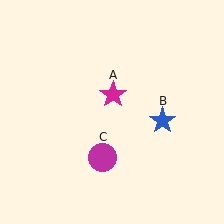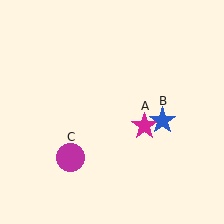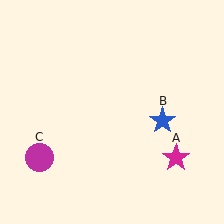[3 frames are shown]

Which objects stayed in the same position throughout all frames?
Blue star (object B) remained stationary.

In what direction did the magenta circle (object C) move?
The magenta circle (object C) moved left.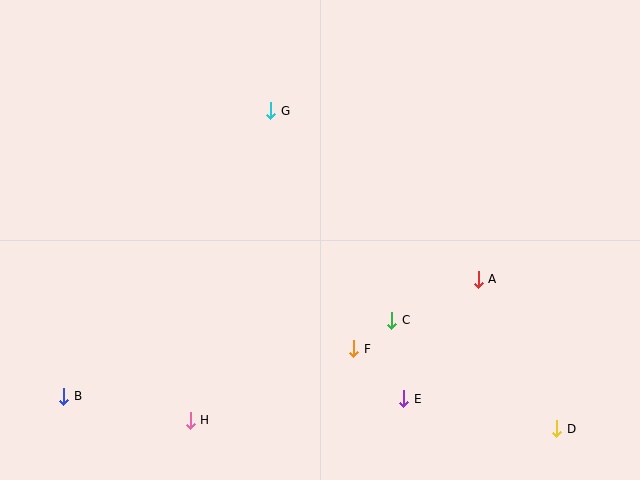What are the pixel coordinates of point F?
Point F is at (354, 349).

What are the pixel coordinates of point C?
Point C is at (392, 320).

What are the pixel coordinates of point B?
Point B is at (64, 397).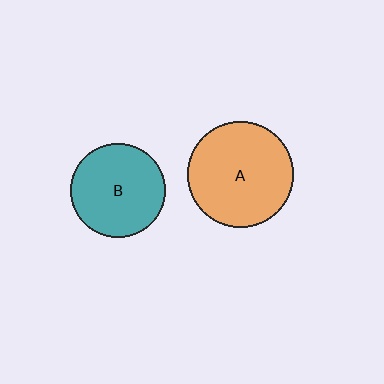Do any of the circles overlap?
No, none of the circles overlap.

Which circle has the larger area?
Circle A (orange).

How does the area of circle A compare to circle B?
Approximately 1.2 times.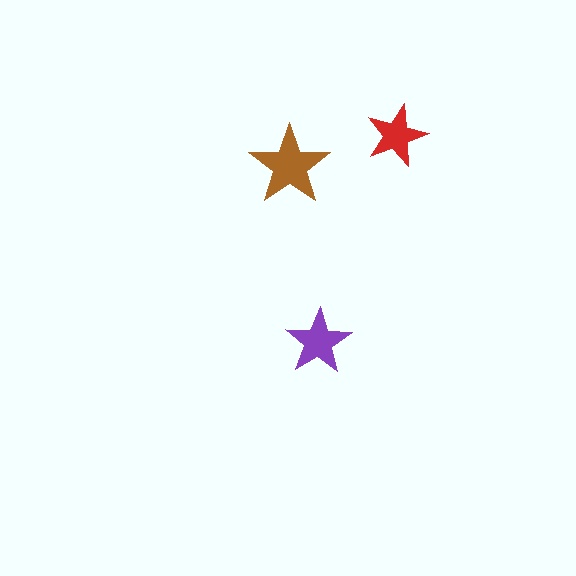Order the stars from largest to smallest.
the brown one, the purple one, the red one.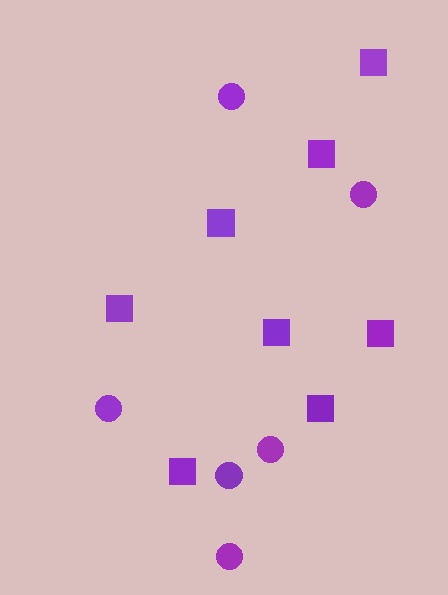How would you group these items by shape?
There are 2 groups: one group of circles (6) and one group of squares (8).